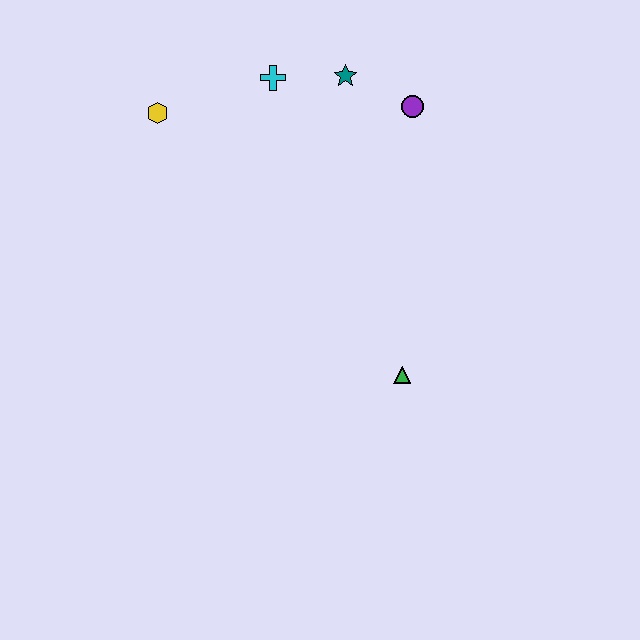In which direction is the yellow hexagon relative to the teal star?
The yellow hexagon is to the left of the teal star.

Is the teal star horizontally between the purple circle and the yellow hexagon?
Yes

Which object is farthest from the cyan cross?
The green triangle is farthest from the cyan cross.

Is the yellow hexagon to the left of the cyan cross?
Yes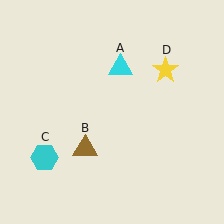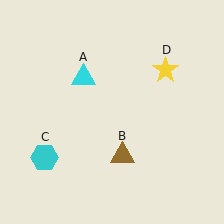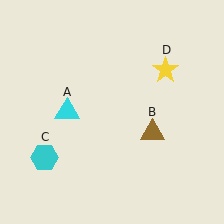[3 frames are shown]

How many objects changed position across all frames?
2 objects changed position: cyan triangle (object A), brown triangle (object B).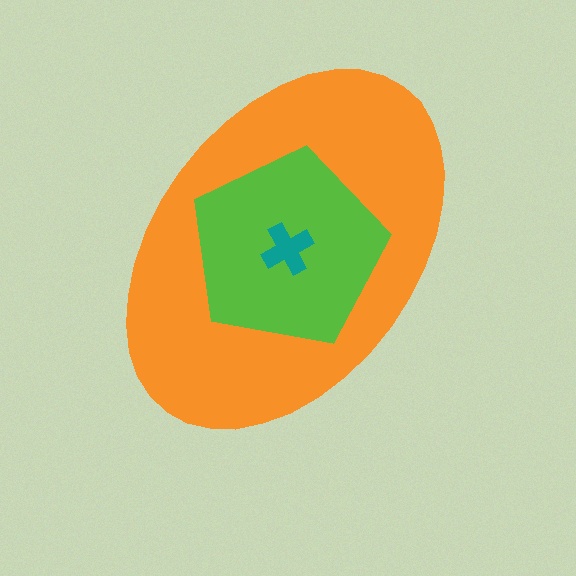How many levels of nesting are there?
3.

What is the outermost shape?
The orange ellipse.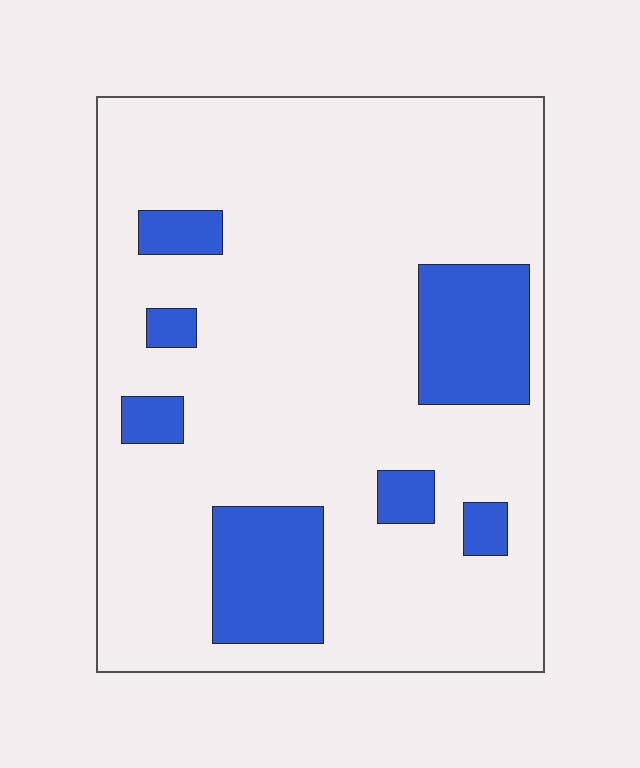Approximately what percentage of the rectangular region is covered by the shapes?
Approximately 20%.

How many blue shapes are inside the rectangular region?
7.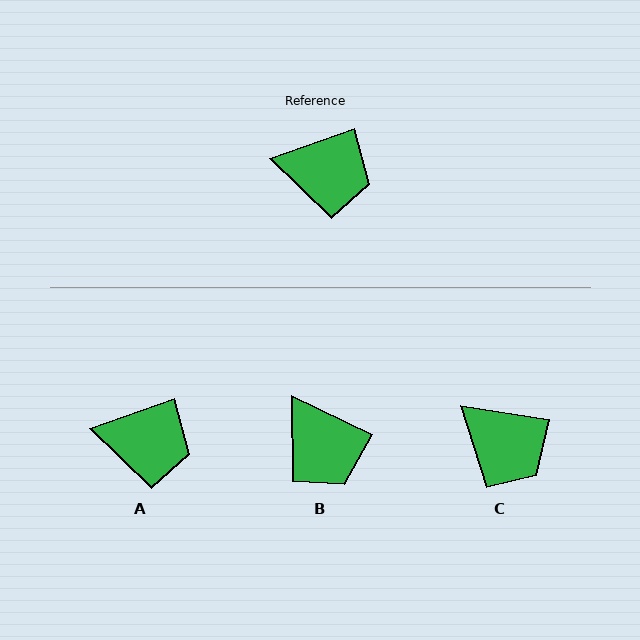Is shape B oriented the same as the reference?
No, it is off by about 45 degrees.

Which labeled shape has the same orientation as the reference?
A.